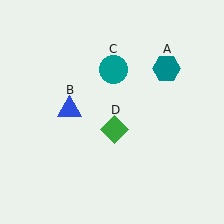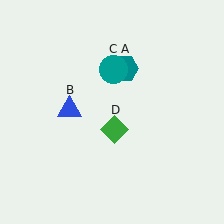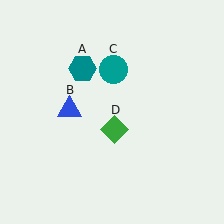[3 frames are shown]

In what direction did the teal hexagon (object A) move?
The teal hexagon (object A) moved left.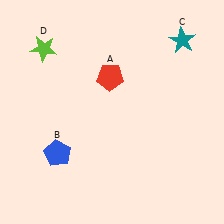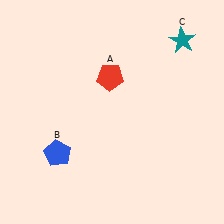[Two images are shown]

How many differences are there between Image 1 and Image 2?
There is 1 difference between the two images.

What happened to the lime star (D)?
The lime star (D) was removed in Image 2. It was in the top-left area of Image 1.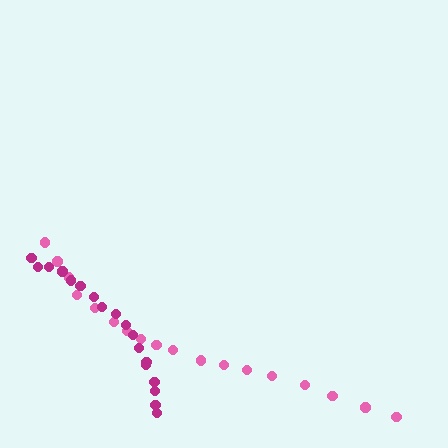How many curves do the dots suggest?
There are 2 distinct paths.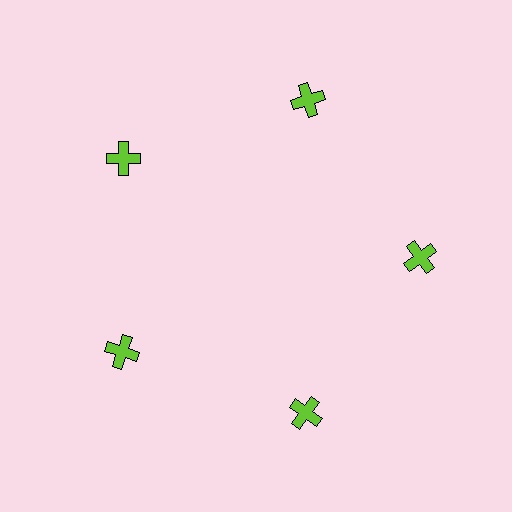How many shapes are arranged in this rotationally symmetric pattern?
There are 5 shapes, arranged in 5 groups of 1.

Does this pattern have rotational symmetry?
Yes, this pattern has 5-fold rotational symmetry. It looks the same after rotating 72 degrees around the center.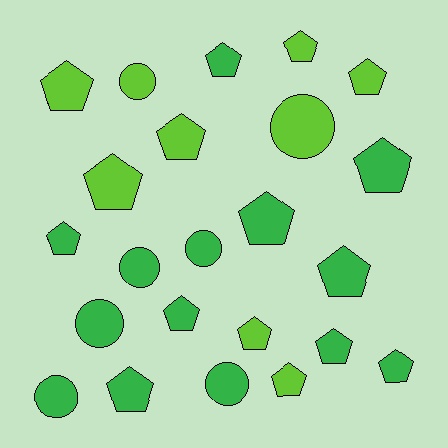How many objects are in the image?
There are 23 objects.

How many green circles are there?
There are 5 green circles.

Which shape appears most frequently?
Pentagon, with 16 objects.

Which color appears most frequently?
Green, with 14 objects.